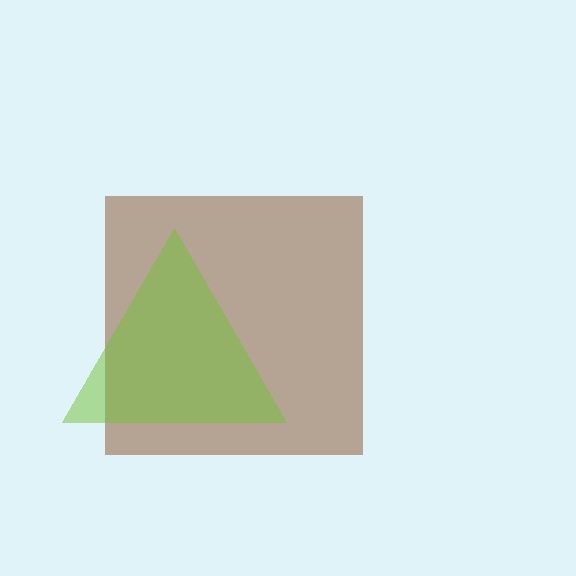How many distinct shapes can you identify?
There are 2 distinct shapes: a brown square, a lime triangle.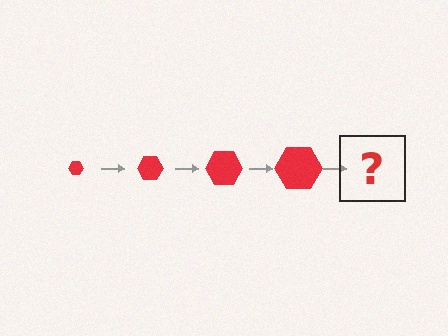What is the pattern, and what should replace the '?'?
The pattern is that the hexagon gets progressively larger each step. The '?' should be a red hexagon, larger than the previous one.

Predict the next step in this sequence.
The next step is a red hexagon, larger than the previous one.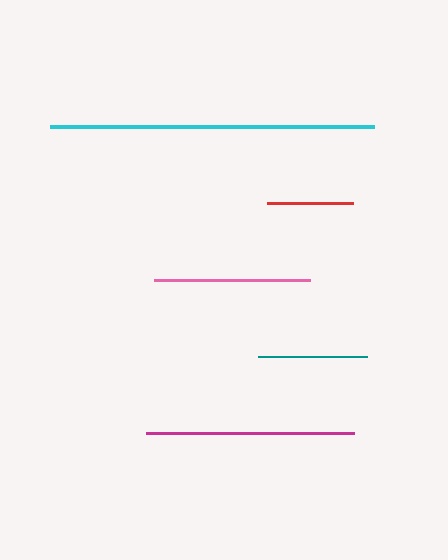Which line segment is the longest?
The cyan line is the longest at approximately 324 pixels.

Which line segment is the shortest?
The red line is the shortest at approximately 86 pixels.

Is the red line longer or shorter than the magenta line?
The magenta line is longer than the red line.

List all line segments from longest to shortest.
From longest to shortest: cyan, magenta, pink, teal, red.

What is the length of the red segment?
The red segment is approximately 86 pixels long.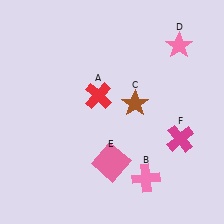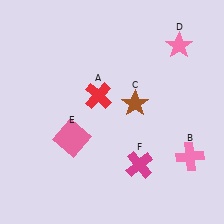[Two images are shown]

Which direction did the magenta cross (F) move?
The magenta cross (F) moved left.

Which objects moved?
The objects that moved are: the pink cross (B), the pink square (E), the magenta cross (F).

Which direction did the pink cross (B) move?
The pink cross (B) moved right.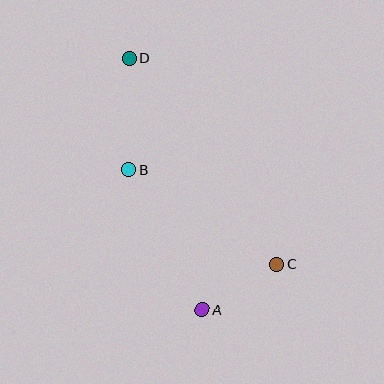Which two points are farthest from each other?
Points A and D are farthest from each other.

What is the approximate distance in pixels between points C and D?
The distance between C and D is approximately 253 pixels.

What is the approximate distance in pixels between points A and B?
The distance between A and B is approximately 157 pixels.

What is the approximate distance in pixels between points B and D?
The distance between B and D is approximately 112 pixels.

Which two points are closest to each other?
Points A and C are closest to each other.